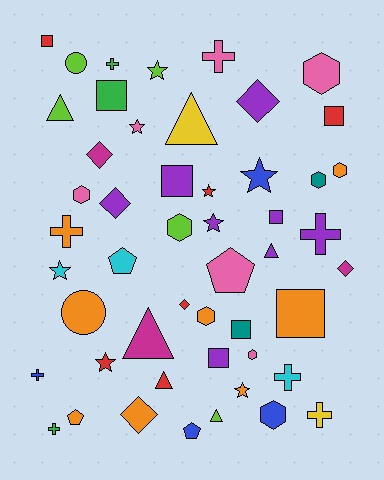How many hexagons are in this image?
There are 8 hexagons.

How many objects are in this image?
There are 50 objects.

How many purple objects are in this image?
There are 8 purple objects.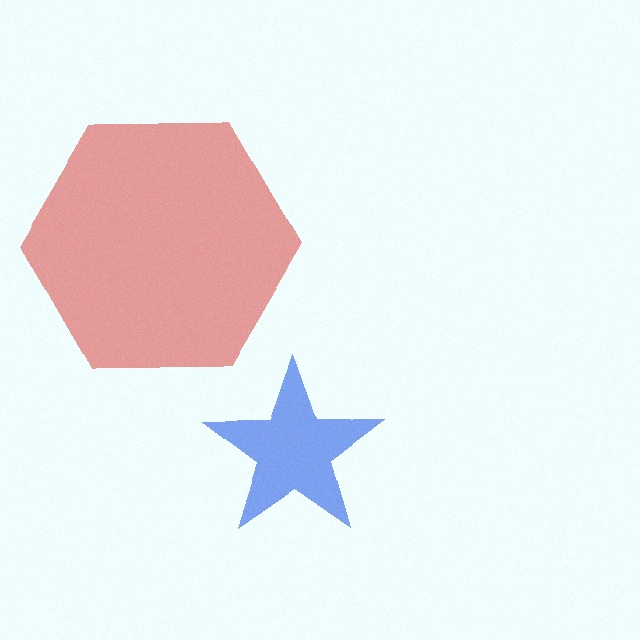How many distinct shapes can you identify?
There are 2 distinct shapes: a blue star, a red hexagon.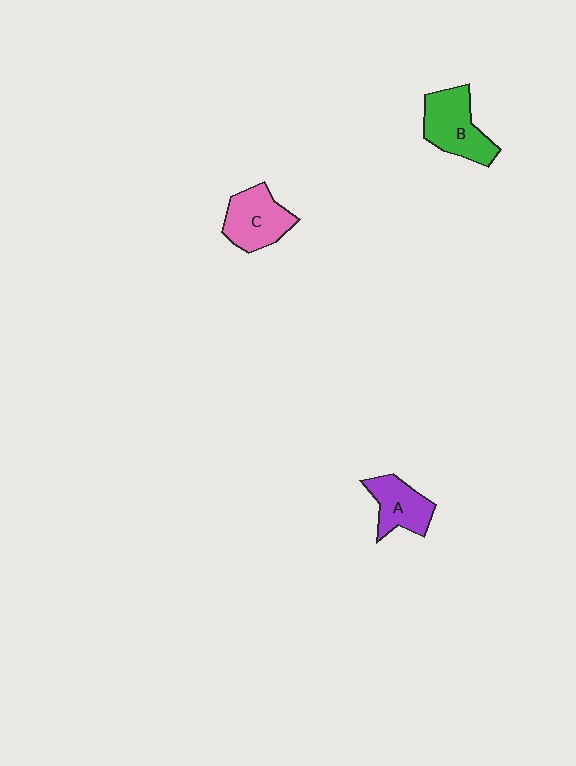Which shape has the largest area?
Shape B (green).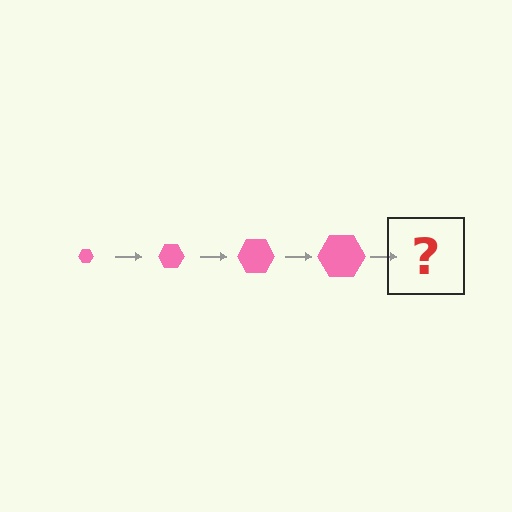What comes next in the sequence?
The next element should be a pink hexagon, larger than the previous one.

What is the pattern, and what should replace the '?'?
The pattern is that the hexagon gets progressively larger each step. The '?' should be a pink hexagon, larger than the previous one.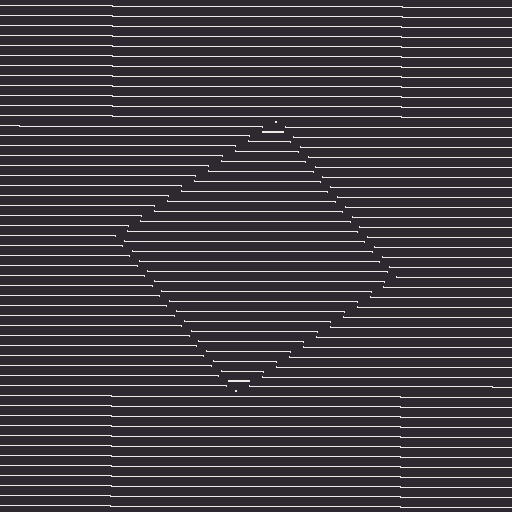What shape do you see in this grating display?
An illusory square. The interior of the shape contains the same grating, shifted by half a period — the contour is defined by the phase discontinuity where line-ends from the inner and outer gratings abut.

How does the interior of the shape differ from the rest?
The interior of the shape contains the same grating, shifted by half a period — the contour is defined by the phase discontinuity where line-ends from the inner and outer gratings abut.